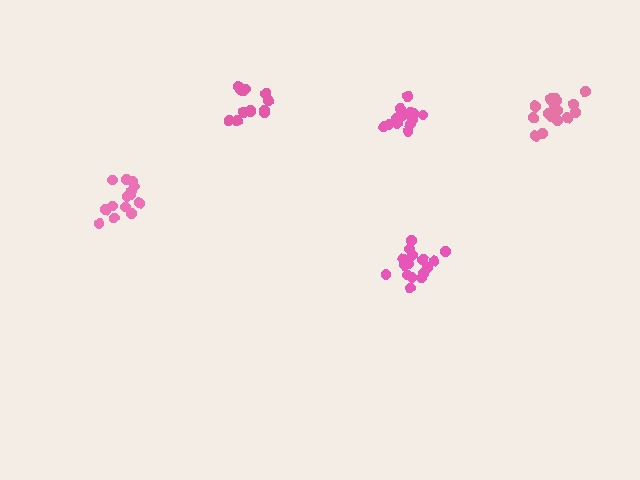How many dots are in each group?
Group 1: 14 dots, Group 2: 16 dots, Group 3: 14 dots, Group 4: 19 dots, Group 5: 14 dots (77 total).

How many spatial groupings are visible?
There are 5 spatial groupings.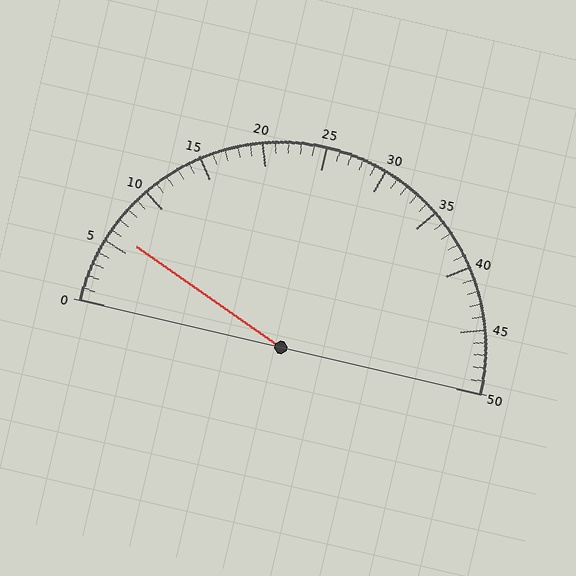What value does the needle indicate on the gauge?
The needle indicates approximately 6.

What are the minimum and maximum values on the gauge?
The gauge ranges from 0 to 50.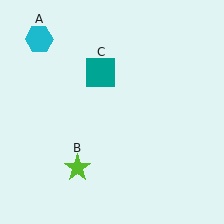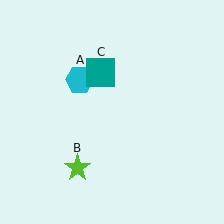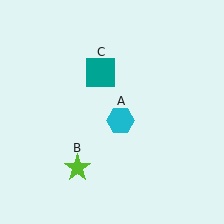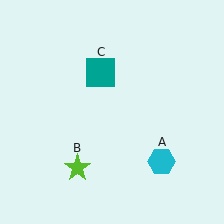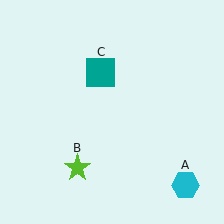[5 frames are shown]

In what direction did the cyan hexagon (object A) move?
The cyan hexagon (object A) moved down and to the right.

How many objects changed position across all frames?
1 object changed position: cyan hexagon (object A).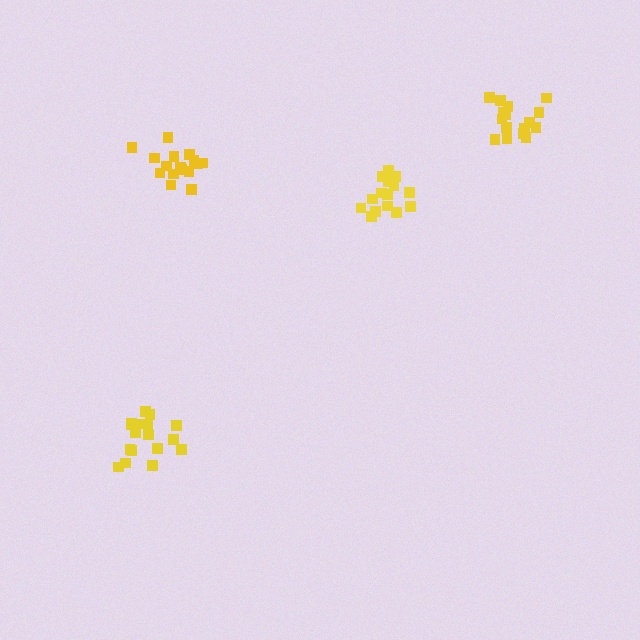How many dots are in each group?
Group 1: 18 dots, Group 2: 16 dots, Group 3: 16 dots, Group 4: 17 dots (67 total).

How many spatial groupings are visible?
There are 4 spatial groupings.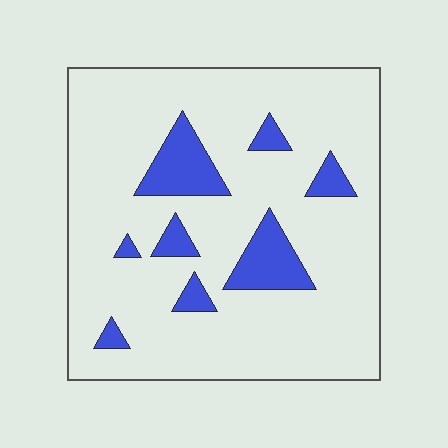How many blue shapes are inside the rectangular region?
8.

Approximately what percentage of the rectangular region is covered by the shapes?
Approximately 15%.